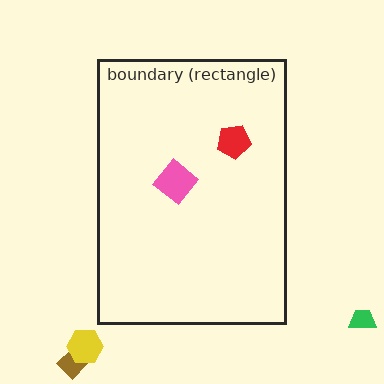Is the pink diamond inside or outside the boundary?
Inside.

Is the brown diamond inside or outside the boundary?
Outside.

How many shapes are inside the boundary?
2 inside, 3 outside.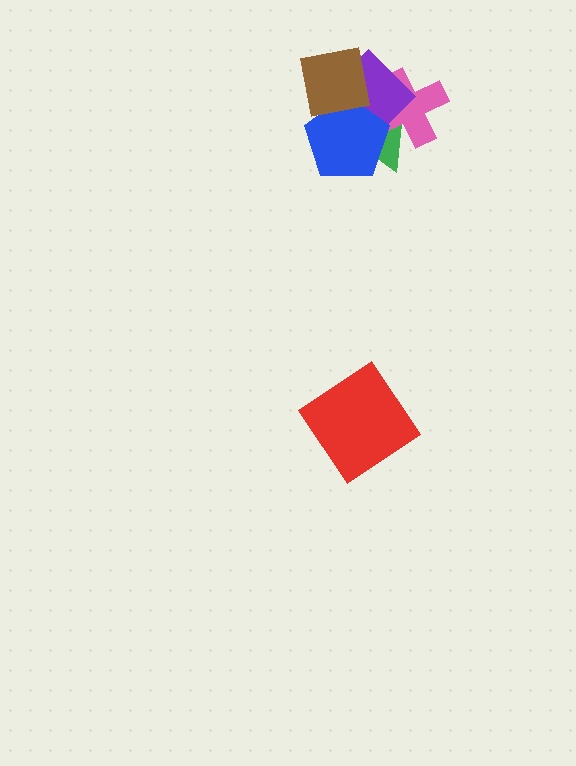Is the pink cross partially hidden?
Yes, it is partially covered by another shape.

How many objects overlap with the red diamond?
0 objects overlap with the red diamond.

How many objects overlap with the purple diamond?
4 objects overlap with the purple diamond.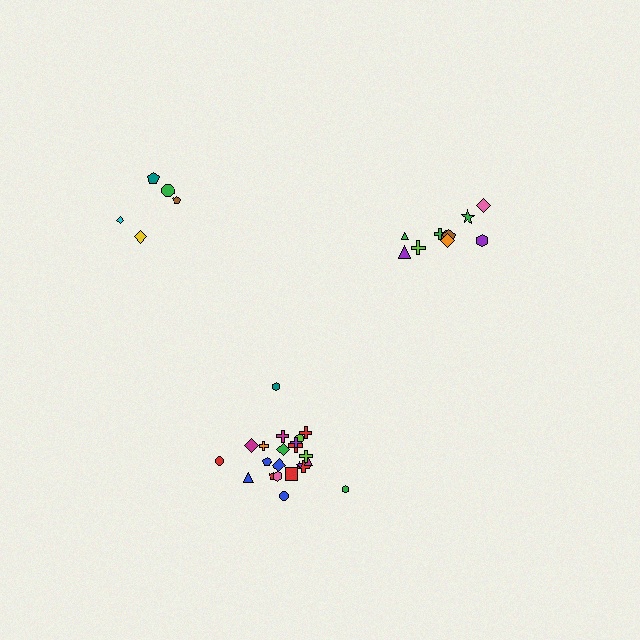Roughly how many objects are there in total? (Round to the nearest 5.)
Roughly 35 objects in total.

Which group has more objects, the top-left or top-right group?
The top-right group.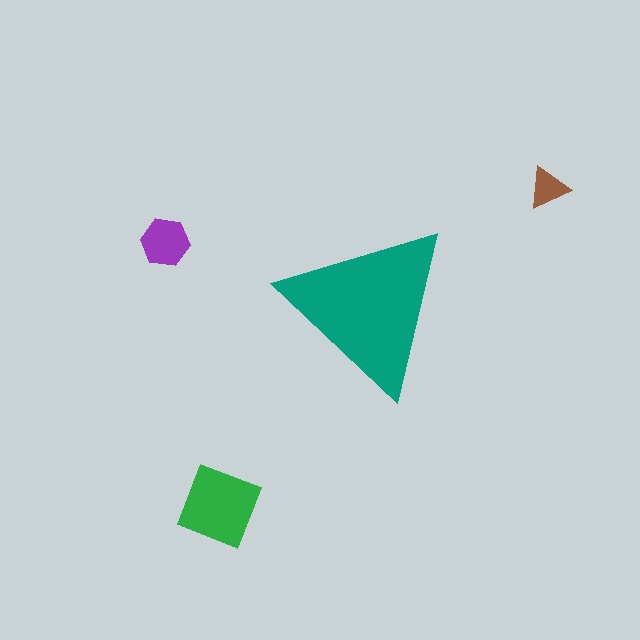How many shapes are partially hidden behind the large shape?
0 shapes are partially hidden.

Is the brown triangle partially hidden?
No, the brown triangle is fully visible.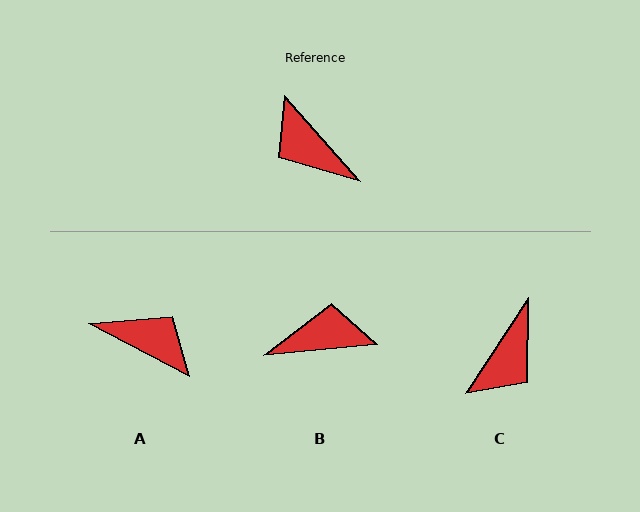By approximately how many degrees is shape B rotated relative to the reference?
Approximately 126 degrees clockwise.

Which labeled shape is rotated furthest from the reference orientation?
A, about 159 degrees away.